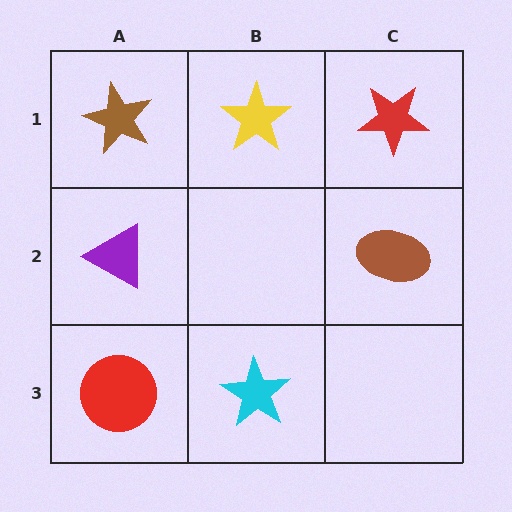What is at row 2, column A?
A purple triangle.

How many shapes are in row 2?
2 shapes.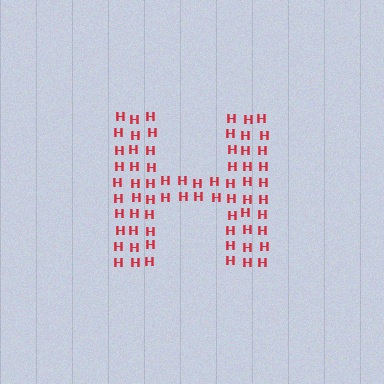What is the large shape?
The large shape is the letter H.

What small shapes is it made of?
It is made of small letter H's.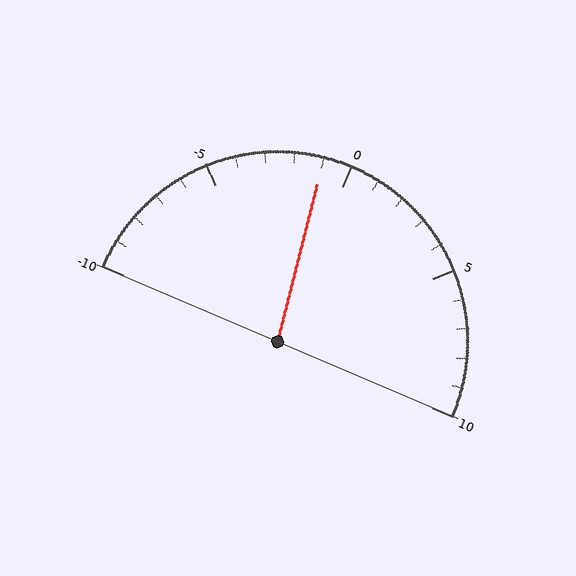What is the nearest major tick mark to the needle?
The nearest major tick mark is 0.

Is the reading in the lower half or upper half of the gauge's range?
The reading is in the lower half of the range (-10 to 10).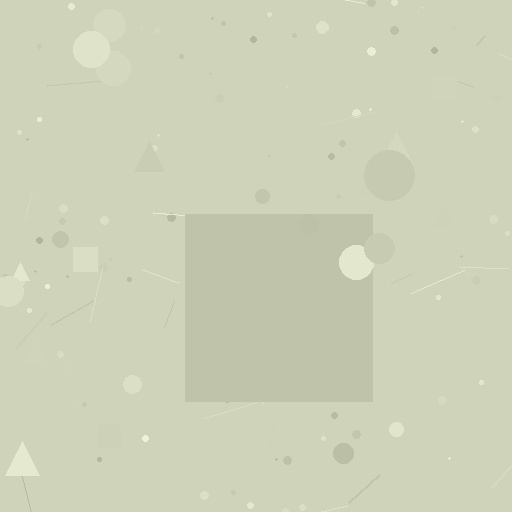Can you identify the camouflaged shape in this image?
The camouflaged shape is a square.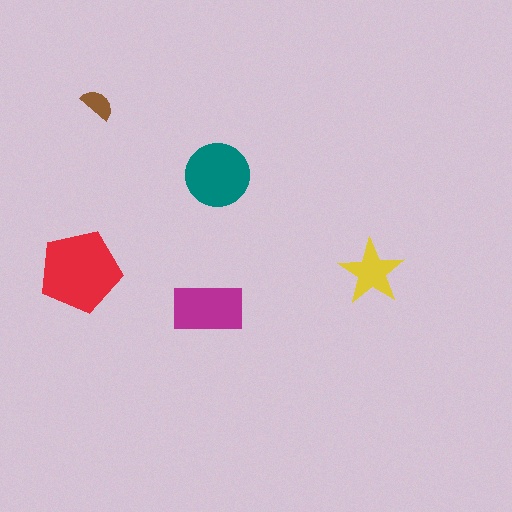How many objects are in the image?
There are 5 objects in the image.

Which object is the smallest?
The brown semicircle.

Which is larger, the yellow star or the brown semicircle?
The yellow star.